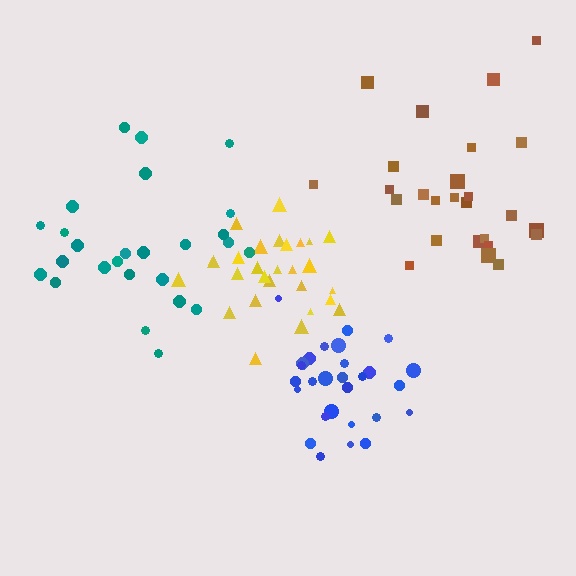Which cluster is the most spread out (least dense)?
Brown.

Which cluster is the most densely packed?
Yellow.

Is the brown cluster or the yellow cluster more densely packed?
Yellow.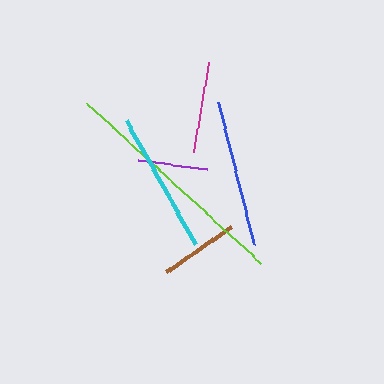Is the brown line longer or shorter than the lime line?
The lime line is longer than the brown line.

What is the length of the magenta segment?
The magenta segment is approximately 90 pixels long.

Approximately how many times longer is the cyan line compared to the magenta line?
The cyan line is approximately 1.6 times the length of the magenta line.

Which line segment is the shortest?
The purple line is the shortest at approximately 69 pixels.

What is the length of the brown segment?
The brown segment is approximately 79 pixels long.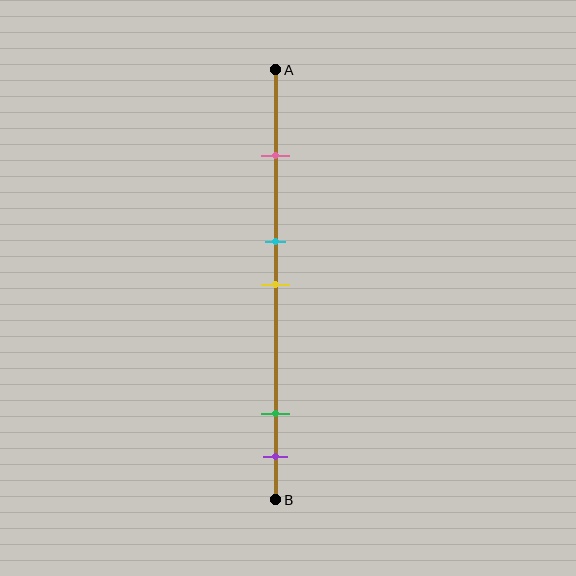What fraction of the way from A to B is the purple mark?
The purple mark is approximately 90% (0.9) of the way from A to B.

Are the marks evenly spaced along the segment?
No, the marks are not evenly spaced.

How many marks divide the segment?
There are 5 marks dividing the segment.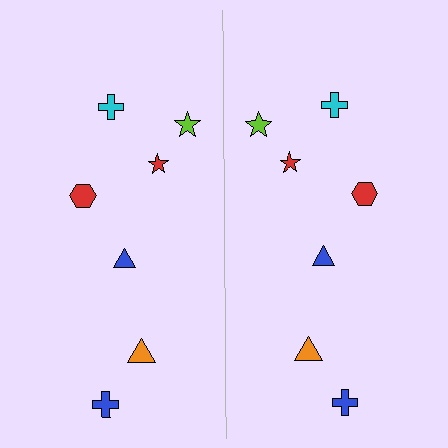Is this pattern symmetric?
Yes, this pattern has bilateral (reflection) symmetry.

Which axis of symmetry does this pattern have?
The pattern has a vertical axis of symmetry running through the center of the image.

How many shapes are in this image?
There are 14 shapes in this image.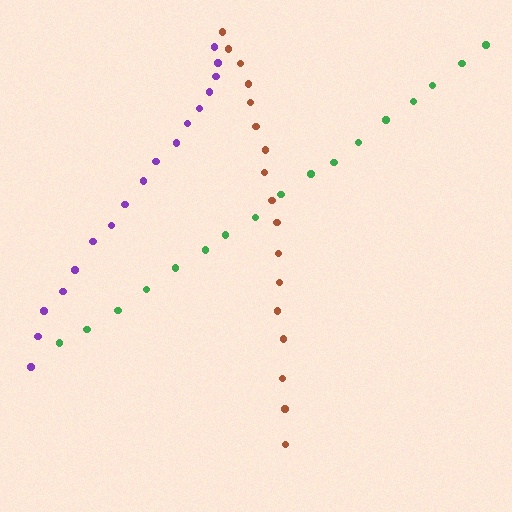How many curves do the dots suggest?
There are 3 distinct paths.